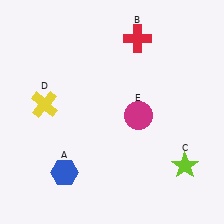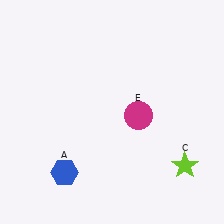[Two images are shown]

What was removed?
The red cross (B), the yellow cross (D) were removed in Image 2.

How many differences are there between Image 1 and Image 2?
There are 2 differences between the two images.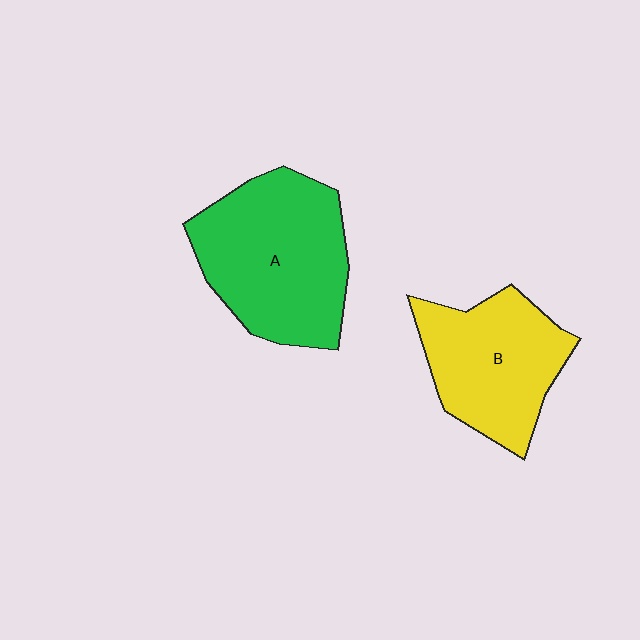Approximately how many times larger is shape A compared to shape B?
Approximately 1.3 times.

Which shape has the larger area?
Shape A (green).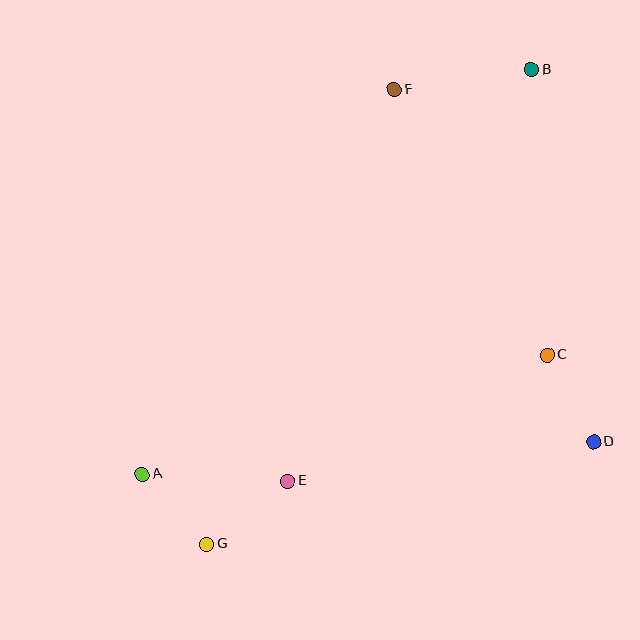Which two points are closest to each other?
Points A and G are closest to each other.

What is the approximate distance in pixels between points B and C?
The distance between B and C is approximately 285 pixels.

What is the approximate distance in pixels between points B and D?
The distance between B and D is approximately 377 pixels.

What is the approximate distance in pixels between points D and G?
The distance between D and G is approximately 400 pixels.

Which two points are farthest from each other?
Points B and G are farthest from each other.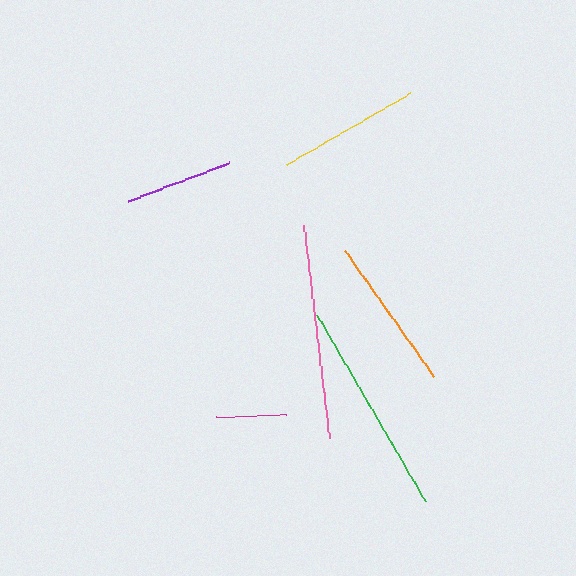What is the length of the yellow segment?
The yellow segment is approximately 143 pixels long.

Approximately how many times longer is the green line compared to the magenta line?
The green line is approximately 3.1 times the length of the magenta line.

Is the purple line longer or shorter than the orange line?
The orange line is longer than the purple line.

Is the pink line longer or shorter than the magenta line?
The pink line is longer than the magenta line.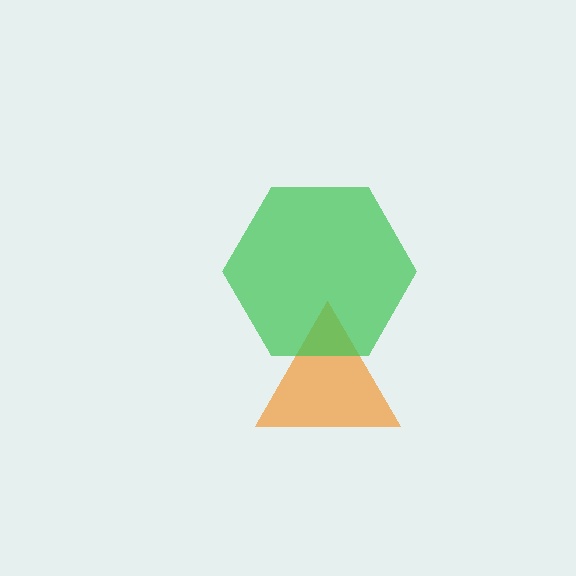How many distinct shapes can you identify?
There are 2 distinct shapes: an orange triangle, a green hexagon.